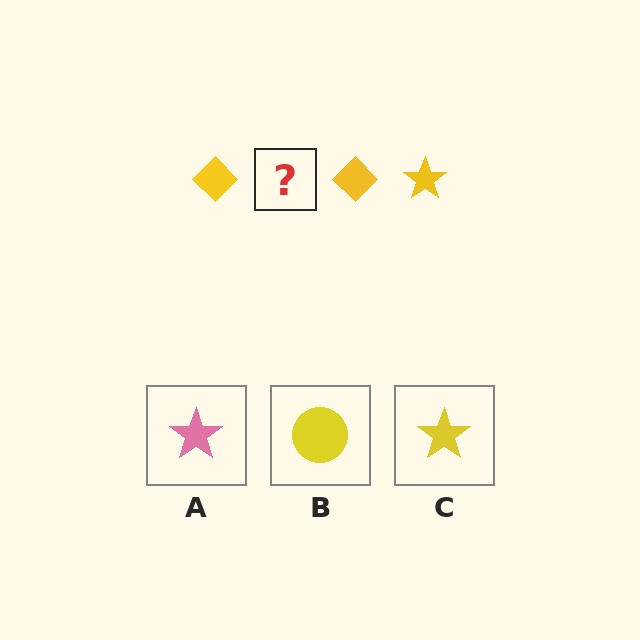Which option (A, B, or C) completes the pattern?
C.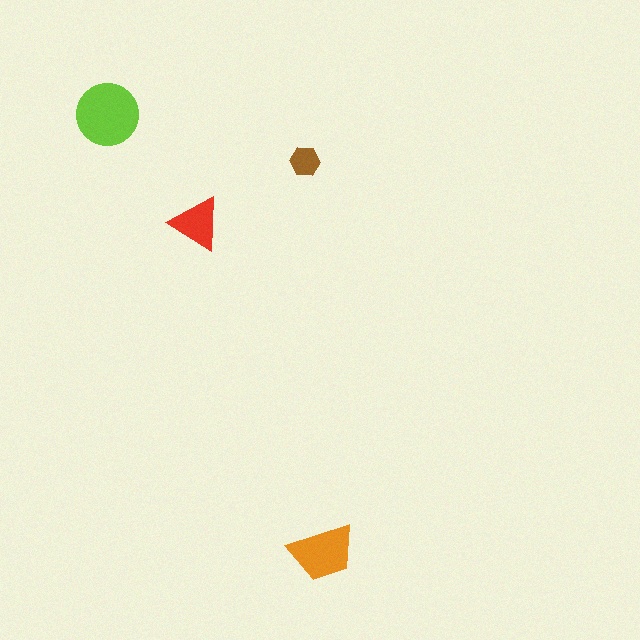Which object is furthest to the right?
The orange trapezoid is rightmost.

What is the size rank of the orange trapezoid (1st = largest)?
2nd.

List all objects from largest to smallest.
The lime circle, the orange trapezoid, the red triangle, the brown hexagon.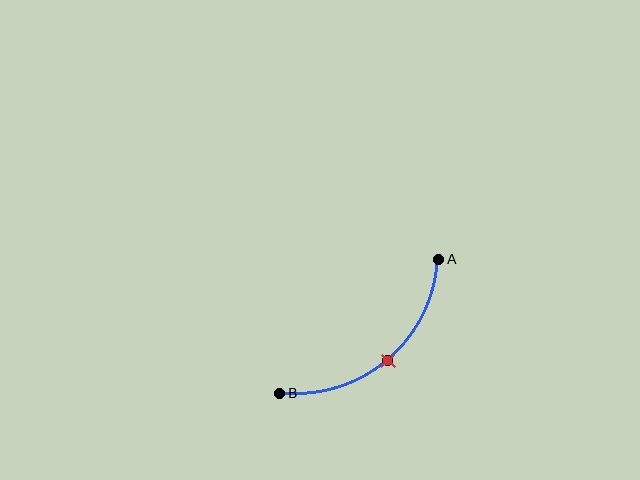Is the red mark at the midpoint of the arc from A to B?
Yes. The red mark lies on the arc at equal arc-length from both A and B — it is the arc midpoint.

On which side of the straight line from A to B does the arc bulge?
The arc bulges below and to the right of the straight line connecting A and B.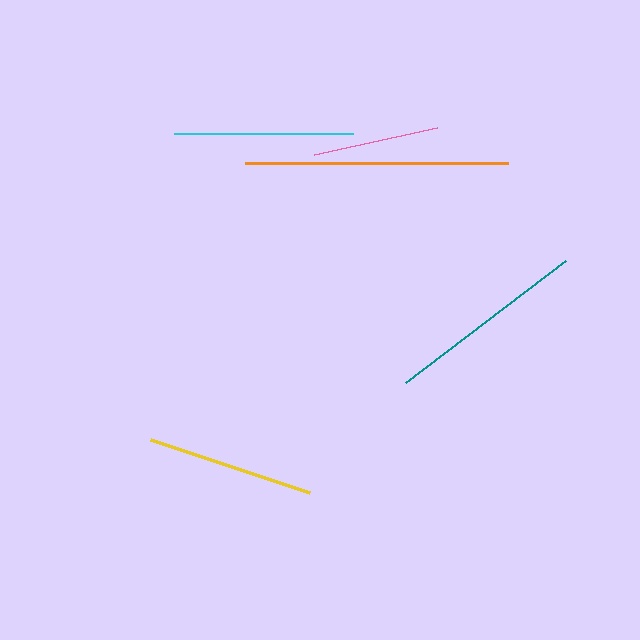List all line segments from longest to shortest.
From longest to shortest: orange, teal, cyan, yellow, pink.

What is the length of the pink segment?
The pink segment is approximately 125 pixels long.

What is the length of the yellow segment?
The yellow segment is approximately 167 pixels long.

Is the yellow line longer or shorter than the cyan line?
The cyan line is longer than the yellow line.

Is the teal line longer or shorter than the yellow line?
The teal line is longer than the yellow line.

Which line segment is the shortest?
The pink line is the shortest at approximately 125 pixels.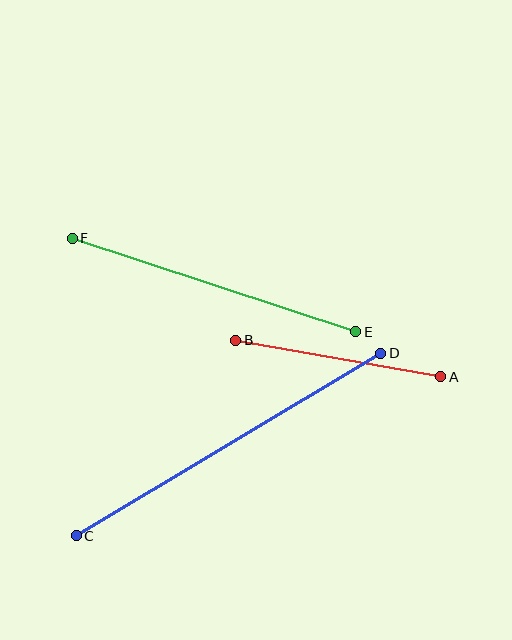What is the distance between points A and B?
The distance is approximately 208 pixels.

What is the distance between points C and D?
The distance is approximately 355 pixels.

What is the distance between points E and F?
The distance is approximately 299 pixels.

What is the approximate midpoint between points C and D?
The midpoint is at approximately (228, 444) pixels.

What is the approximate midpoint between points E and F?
The midpoint is at approximately (214, 285) pixels.